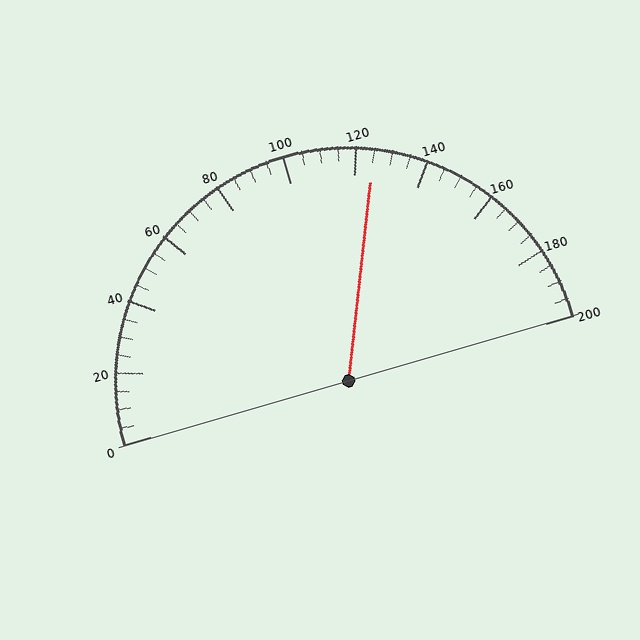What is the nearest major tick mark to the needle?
The nearest major tick mark is 120.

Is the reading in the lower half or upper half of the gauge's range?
The reading is in the upper half of the range (0 to 200).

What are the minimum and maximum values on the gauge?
The gauge ranges from 0 to 200.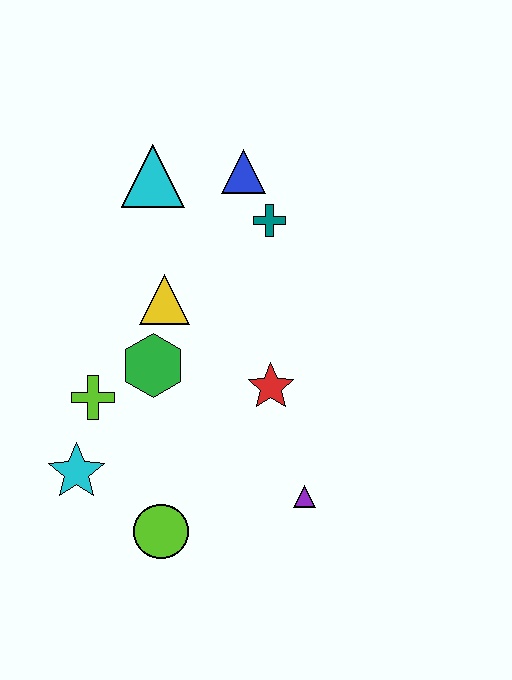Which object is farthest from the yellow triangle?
The purple triangle is farthest from the yellow triangle.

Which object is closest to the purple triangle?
The red star is closest to the purple triangle.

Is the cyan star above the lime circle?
Yes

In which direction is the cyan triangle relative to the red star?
The cyan triangle is above the red star.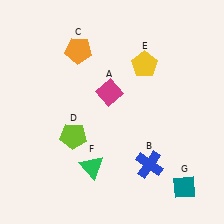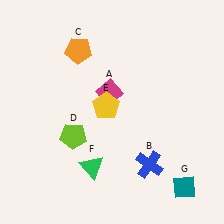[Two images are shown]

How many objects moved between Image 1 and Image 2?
1 object moved between the two images.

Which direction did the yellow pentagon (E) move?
The yellow pentagon (E) moved down.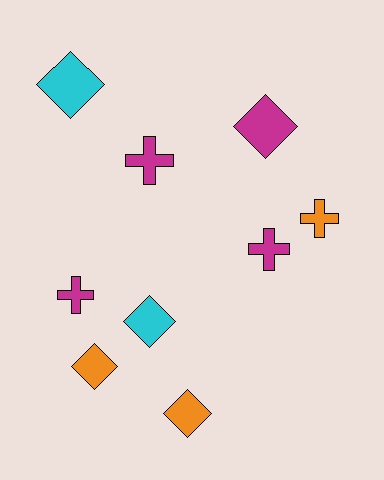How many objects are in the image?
There are 9 objects.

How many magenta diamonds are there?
There is 1 magenta diamond.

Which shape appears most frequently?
Diamond, with 5 objects.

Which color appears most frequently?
Magenta, with 4 objects.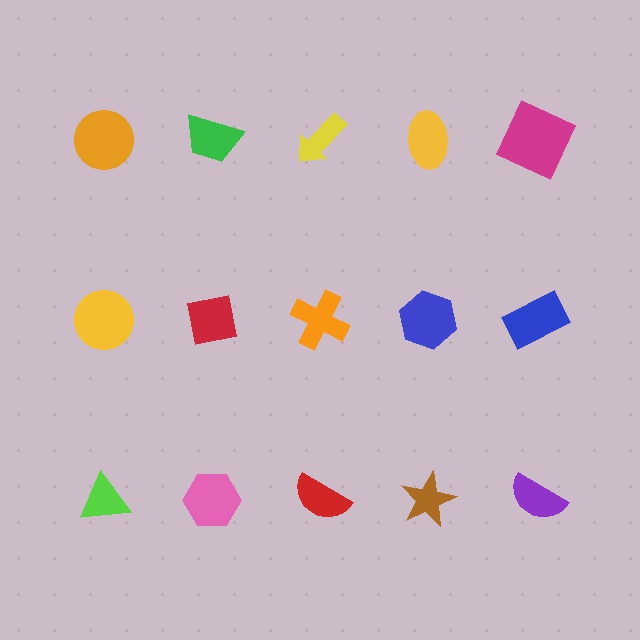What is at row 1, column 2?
A green trapezoid.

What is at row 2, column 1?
A yellow circle.